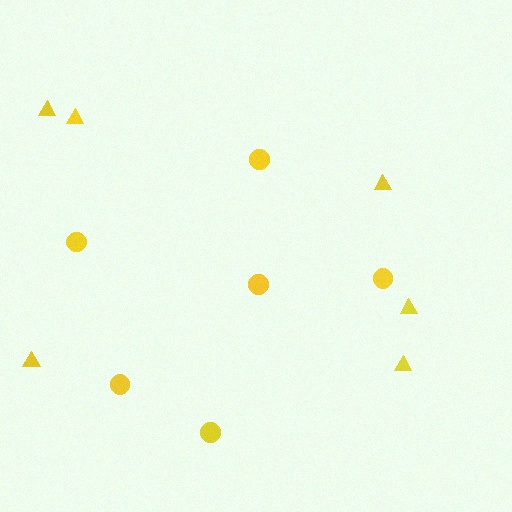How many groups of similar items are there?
There are 2 groups: one group of triangles (6) and one group of circles (6).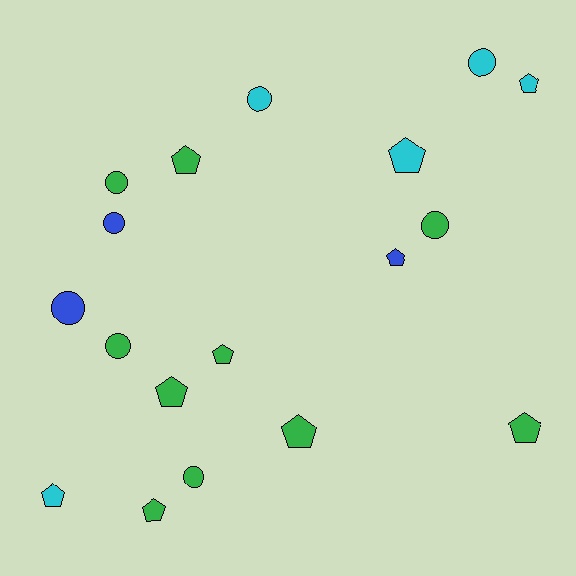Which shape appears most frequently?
Pentagon, with 10 objects.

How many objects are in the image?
There are 18 objects.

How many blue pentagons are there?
There is 1 blue pentagon.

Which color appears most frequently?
Green, with 10 objects.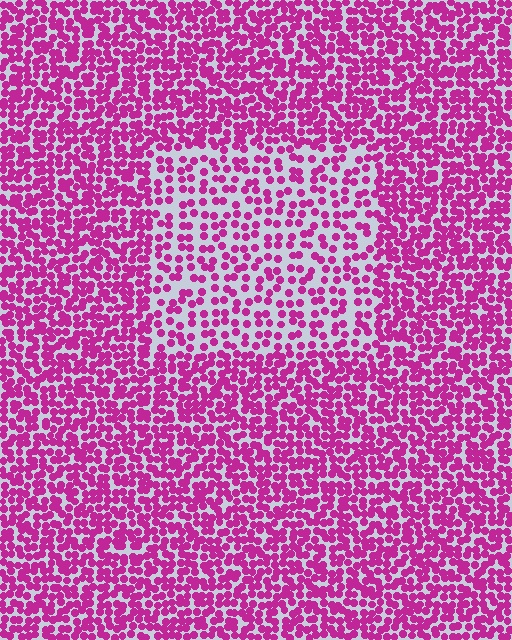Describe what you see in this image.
The image contains small magenta elements arranged at two different densities. A rectangle-shaped region is visible where the elements are less densely packed than the surrounding area.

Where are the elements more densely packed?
The elements are more densely packed outside the rectangle boundary.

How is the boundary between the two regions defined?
The boundary is defined by a change in element density (approximately 1.9x ratio). All elements are the same color, size, and shape.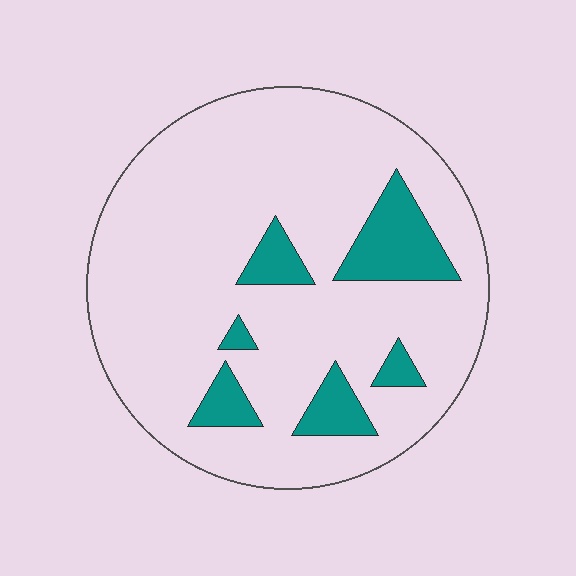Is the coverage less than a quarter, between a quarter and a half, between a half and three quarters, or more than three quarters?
Less than a quarter.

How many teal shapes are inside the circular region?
6.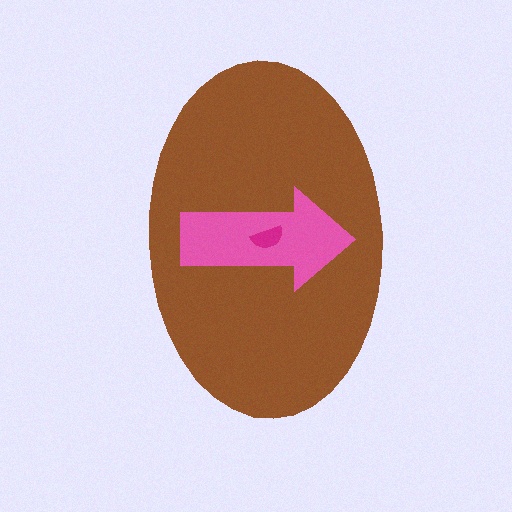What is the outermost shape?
The brown ellipse.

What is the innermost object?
The magenta semicircle.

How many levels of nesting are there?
3.